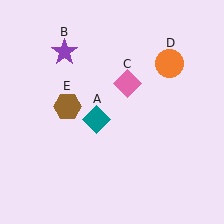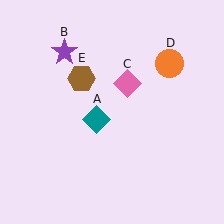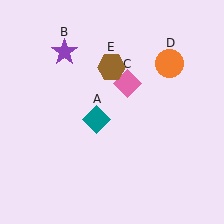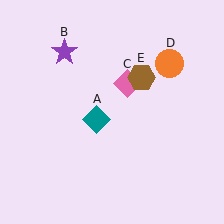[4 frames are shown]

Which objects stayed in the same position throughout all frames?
Teal diamond (object A) and purple star (object B) and pink diamond (object C) and orange circle (object D) remained stationary.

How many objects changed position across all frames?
1 object changed position: brown hexagon (object E).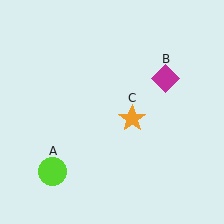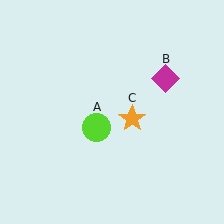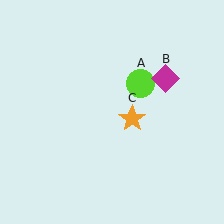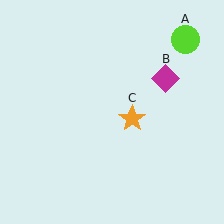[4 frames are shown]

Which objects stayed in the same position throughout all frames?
Magenta diamond (object B) and orange star (object C) remained stationary.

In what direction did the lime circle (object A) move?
The lime circle (object A) moved up and to the right.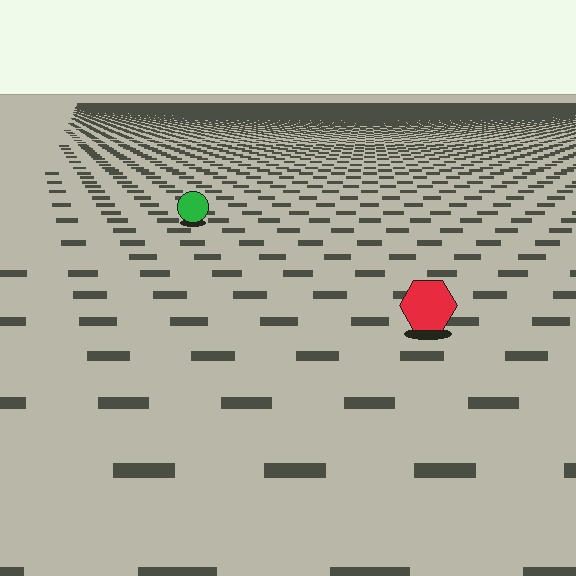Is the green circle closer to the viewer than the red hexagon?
No. The red hexagon is closer — you can tell from the texture gradient: the ground texture is coarser near it.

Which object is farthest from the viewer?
The green circle is farthest from the viewer. It appears smaller and the ground texture around it is denser.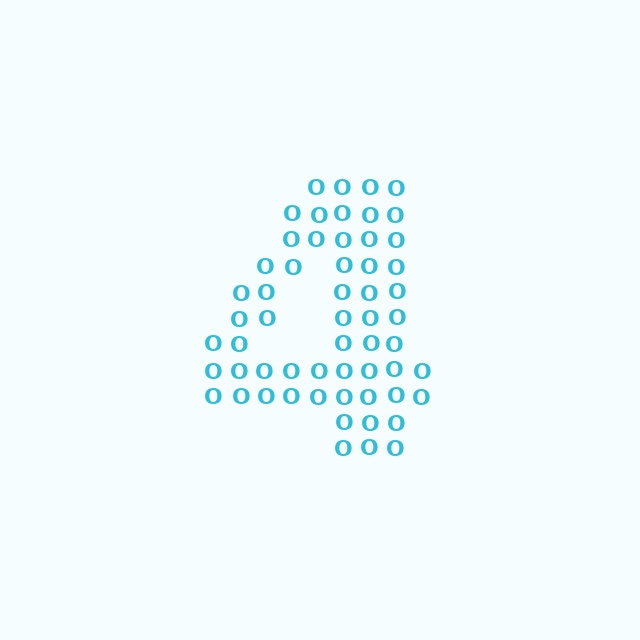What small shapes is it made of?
It is made of small letter O's.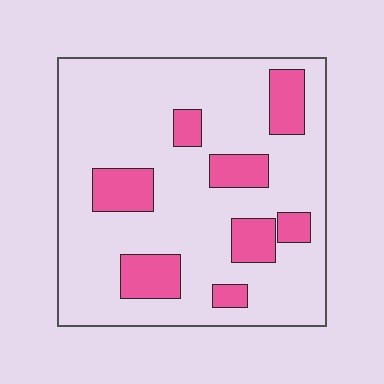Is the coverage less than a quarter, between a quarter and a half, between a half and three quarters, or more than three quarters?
Less than a quarter.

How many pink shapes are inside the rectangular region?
8.